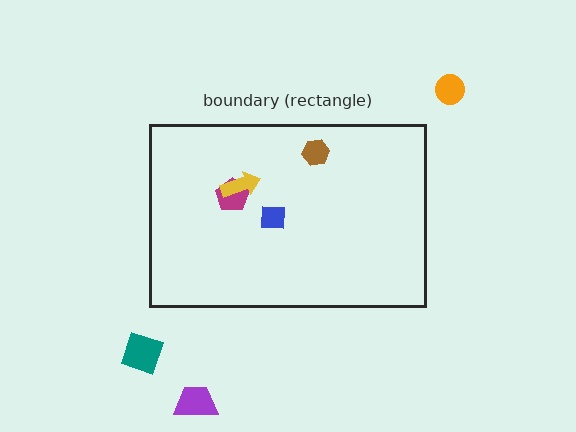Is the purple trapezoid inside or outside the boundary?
Outside.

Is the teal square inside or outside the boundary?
Outside.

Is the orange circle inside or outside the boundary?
Outside.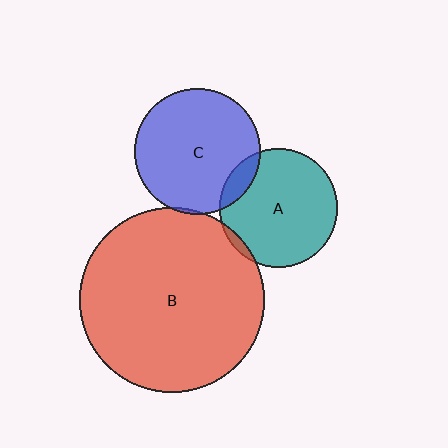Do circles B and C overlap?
Yes.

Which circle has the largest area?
Circle B (red).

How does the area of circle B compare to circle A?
Approximately 2.4 times.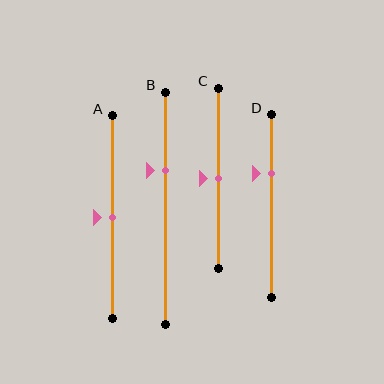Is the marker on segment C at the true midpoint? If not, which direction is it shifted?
Yes, the marker on segment C is at the true midpoint.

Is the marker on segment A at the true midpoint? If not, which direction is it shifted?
Yes, the marker on segment A is at the true midpoint.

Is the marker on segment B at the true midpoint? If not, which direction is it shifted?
No, the marker on segment B is shifted upward by about 16% of the segment length.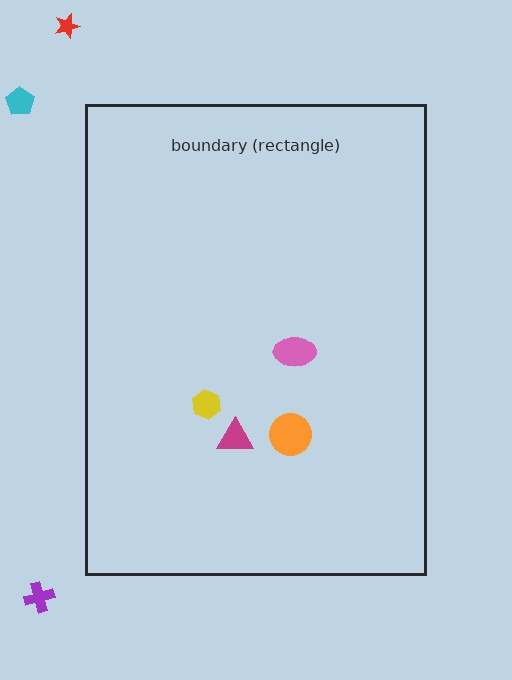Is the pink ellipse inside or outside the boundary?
Inside.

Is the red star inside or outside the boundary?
Outside.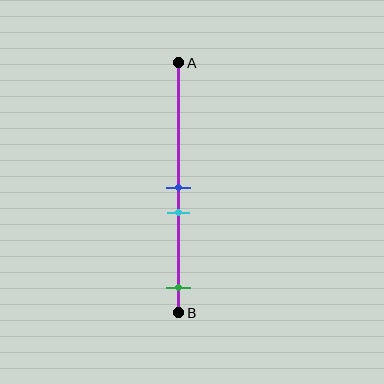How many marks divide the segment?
There are 3 marks dividing the segment.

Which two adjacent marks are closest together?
The blue and cyan marks are the closest adjacent pair.